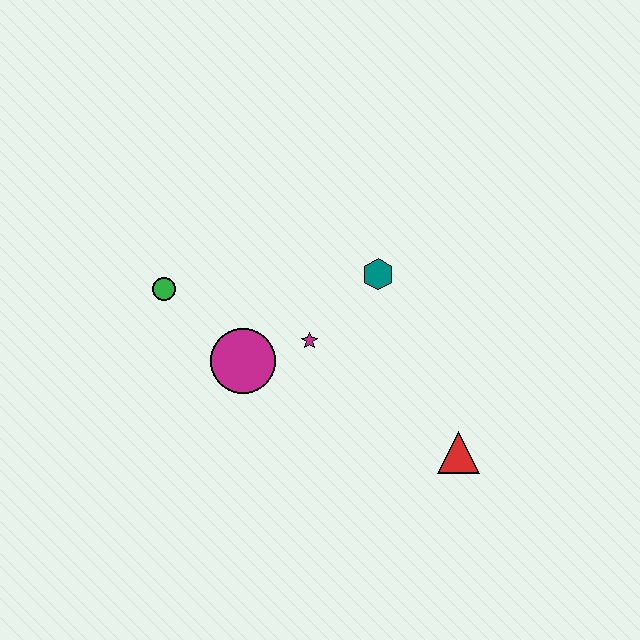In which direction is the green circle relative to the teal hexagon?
The green circle is to the left of the teal hexagon.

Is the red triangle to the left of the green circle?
No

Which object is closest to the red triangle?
The magenta star is closest to the red triangle.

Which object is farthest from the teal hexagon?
The green circle is farthest from the teal hexagon.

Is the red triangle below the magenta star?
Yes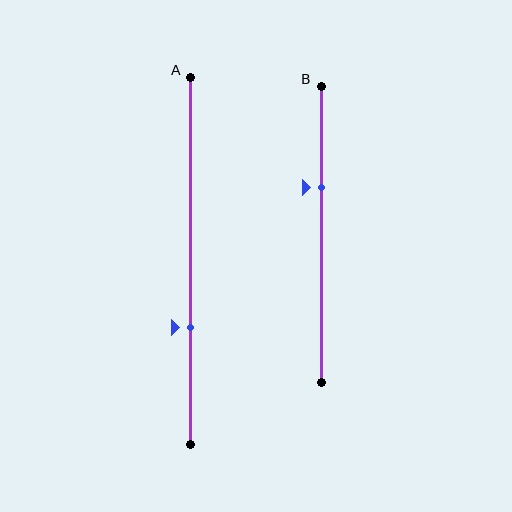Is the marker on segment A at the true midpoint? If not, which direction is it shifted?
No, the marker on segment A is shifted downward by about 18% of the segment length.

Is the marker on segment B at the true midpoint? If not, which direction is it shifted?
No, the marker on segment B is shifted upward by about 16% of the segment length.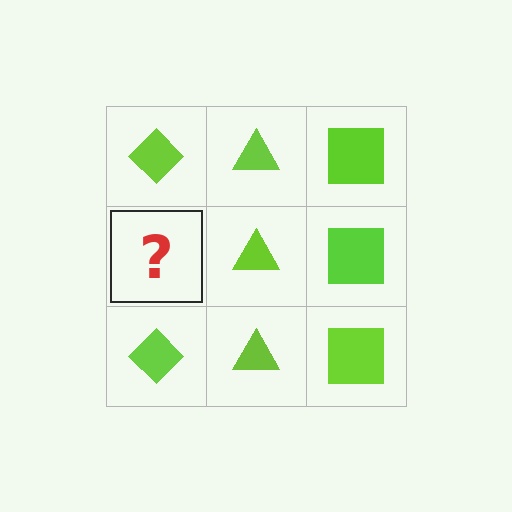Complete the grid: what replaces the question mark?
The question mark should be replaced with a lime diamond.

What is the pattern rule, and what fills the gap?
The rule is that each column has a consistent shape. The gap should be filled with a lime diamond.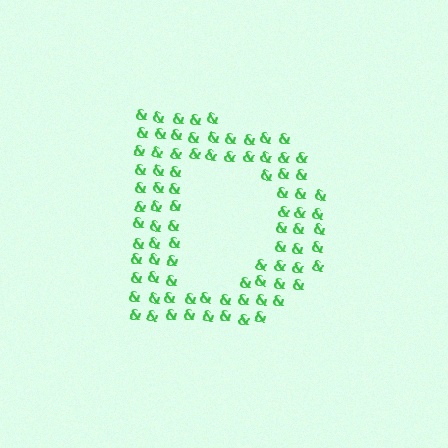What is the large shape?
The large shape is the letter D.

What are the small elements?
The small elements are ampersands.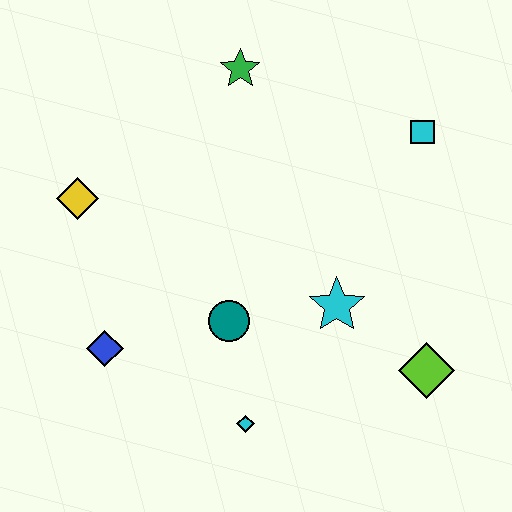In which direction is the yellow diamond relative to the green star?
The yellow diamond is to the left of the green star.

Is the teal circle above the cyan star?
No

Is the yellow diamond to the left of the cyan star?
Yes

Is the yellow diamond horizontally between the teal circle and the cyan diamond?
No